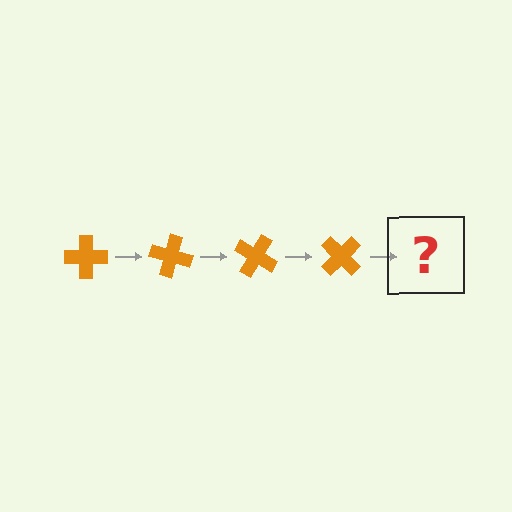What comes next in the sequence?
The next element should be an orange cross rotated 60 degrees.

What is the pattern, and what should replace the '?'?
The pattern is that the cross rotates 15 degrees each step. The '?' should be an orange cross rotated 60 degrees.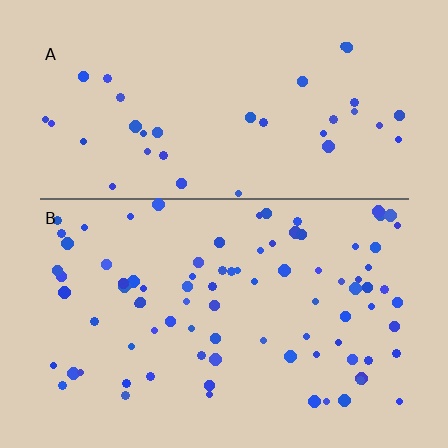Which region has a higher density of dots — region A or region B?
B (the bottom).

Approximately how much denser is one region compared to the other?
Approximately 2.4× — region B over region A.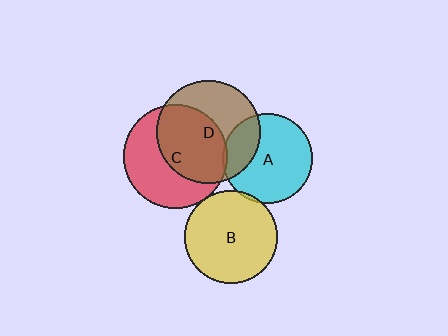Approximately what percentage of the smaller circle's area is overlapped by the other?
Approximately 5%.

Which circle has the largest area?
Circle C (red).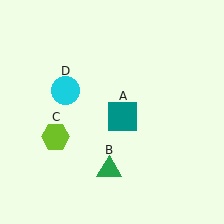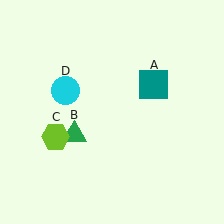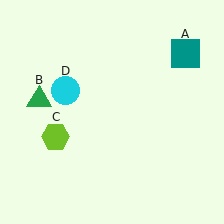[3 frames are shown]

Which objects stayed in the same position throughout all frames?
Lime hexagon (object C) and cyan circle (object D) remained stationary.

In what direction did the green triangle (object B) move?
The green triangle (object B) moved up and to the left.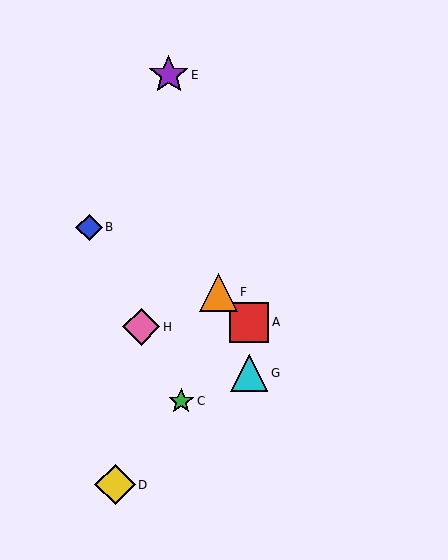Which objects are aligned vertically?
Objects A, G are aligned vertically.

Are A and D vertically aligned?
No, A is at x≈249 and D is at x≈115.